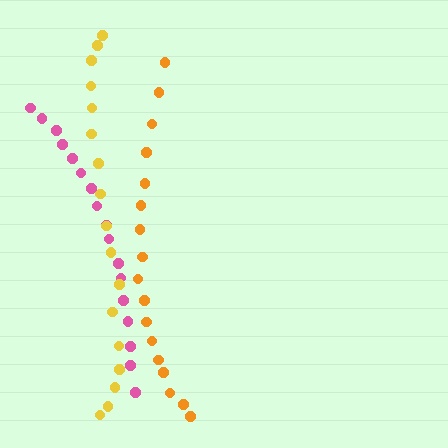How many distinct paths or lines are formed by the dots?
There are 3 distinct paths.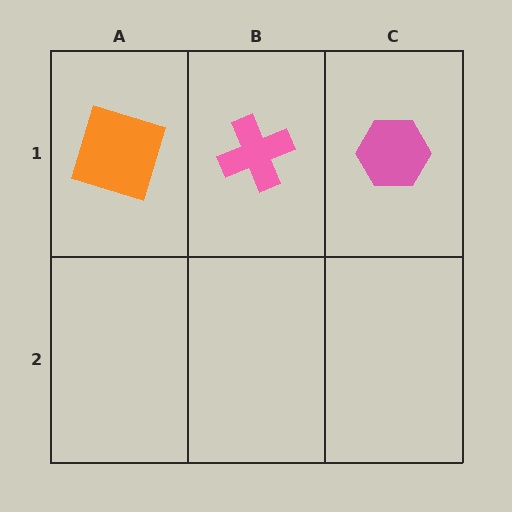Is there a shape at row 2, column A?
No, that cell is empty.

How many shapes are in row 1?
3 shapes.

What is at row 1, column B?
A pink cross.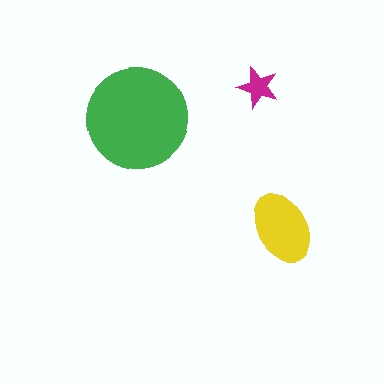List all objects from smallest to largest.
The magenta star, the yellow ellipse, the green circle.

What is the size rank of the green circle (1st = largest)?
1st.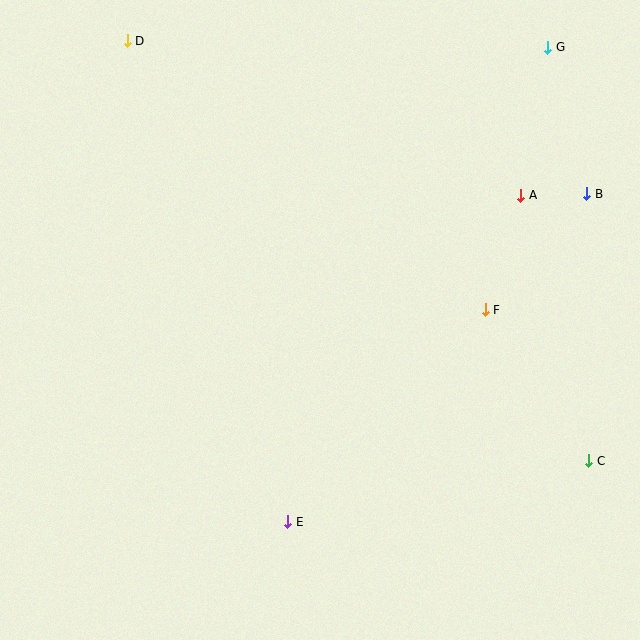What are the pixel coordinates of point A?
Point A is at (521, 195).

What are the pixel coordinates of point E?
Point E is at (288, 522).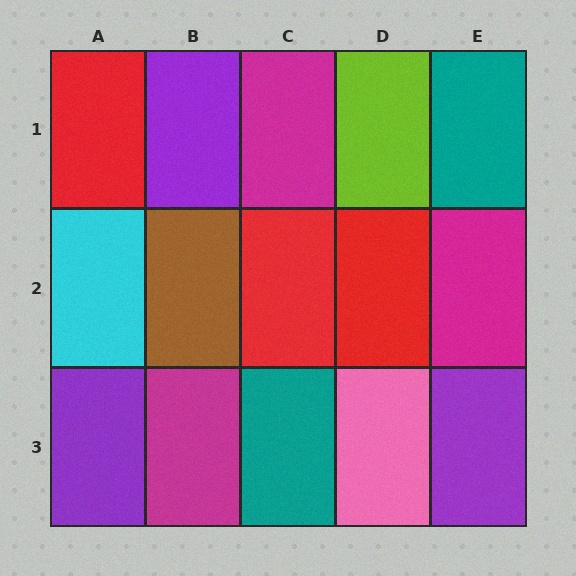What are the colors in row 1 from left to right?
Red, purple, magenta, lime, teal.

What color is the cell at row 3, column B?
Magenta.